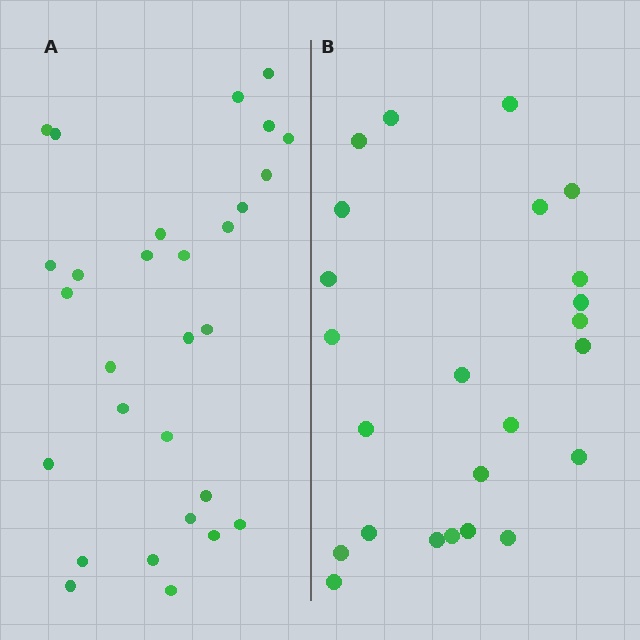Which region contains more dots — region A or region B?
Region A (the left region) has more dots.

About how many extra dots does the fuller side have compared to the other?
Region A has about 5 more dots than region B.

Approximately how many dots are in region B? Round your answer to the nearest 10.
About 20 dots. (The exact count is 24, which rounds to 20.)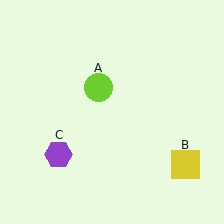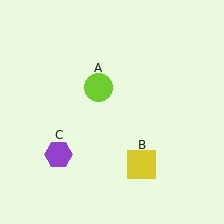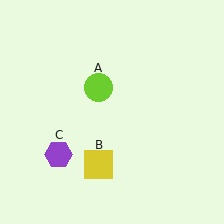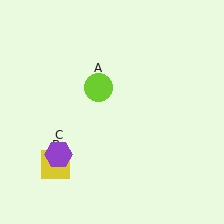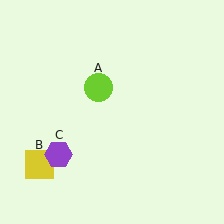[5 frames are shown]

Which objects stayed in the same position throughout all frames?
Lime circle (object A) and purple hexagon (object C) remained stationary.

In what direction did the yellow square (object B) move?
The yellow square (object B) moved left.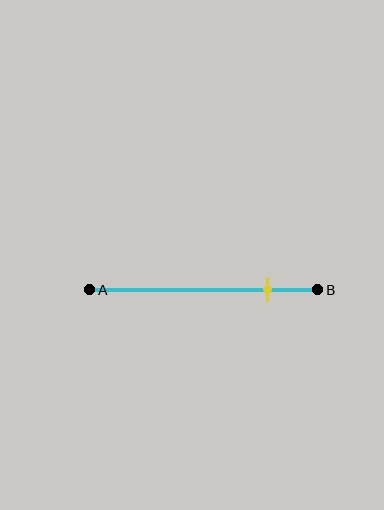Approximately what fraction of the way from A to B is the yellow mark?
The yellow mark is approximately 80% of the way from A to B.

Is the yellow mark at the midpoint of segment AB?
No, the mark is at about 80% from A, not at the 50% midpoint.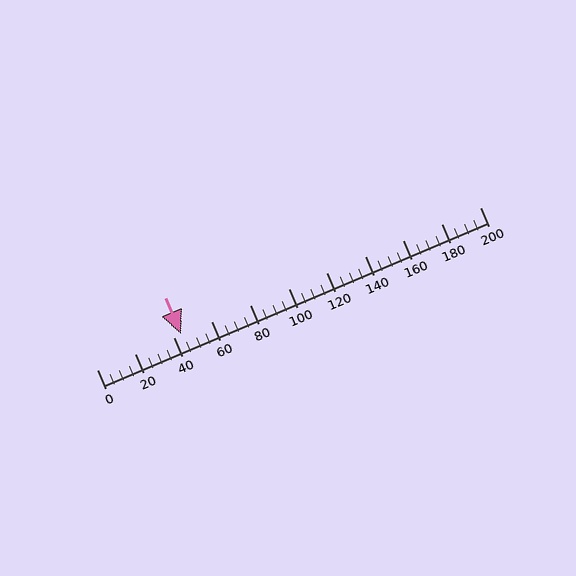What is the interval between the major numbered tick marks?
The major tick marks are spaced 20 units apart.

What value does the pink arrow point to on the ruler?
The pink arrow points to approximately 44.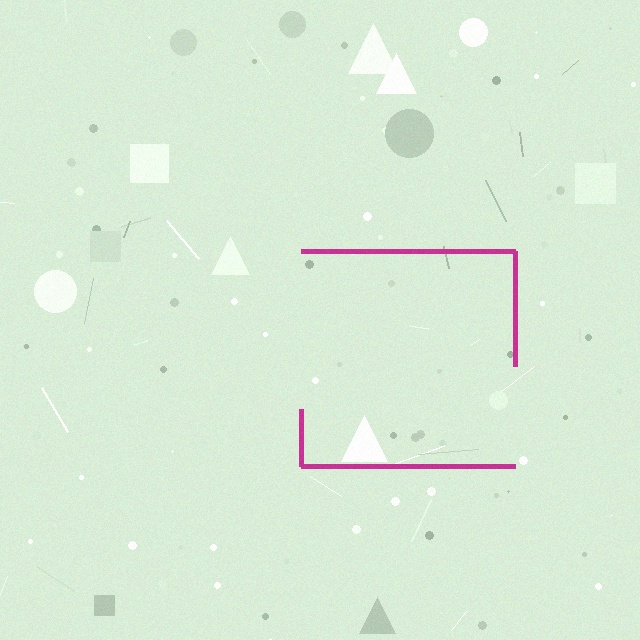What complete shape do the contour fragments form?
The contour fragments form a square.